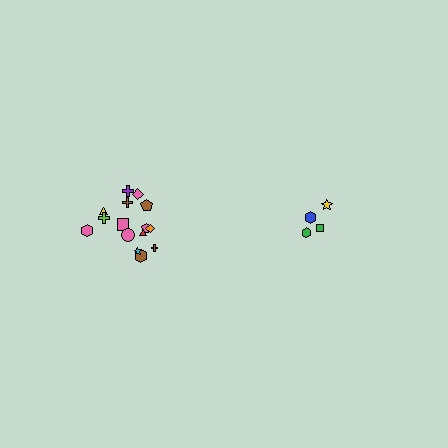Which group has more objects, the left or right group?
The left group.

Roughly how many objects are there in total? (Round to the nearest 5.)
Roughly 20 objects in total.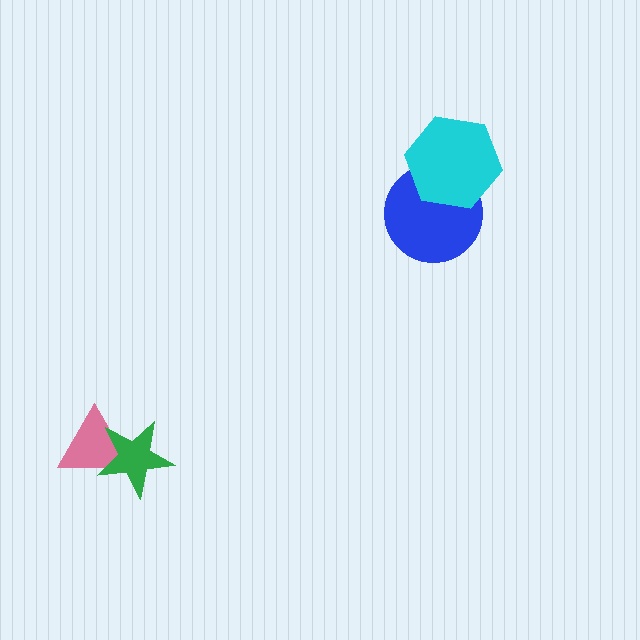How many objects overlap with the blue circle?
1 object overlaps with the blue circle.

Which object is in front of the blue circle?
The cyan hexagon is in front of the blue circle.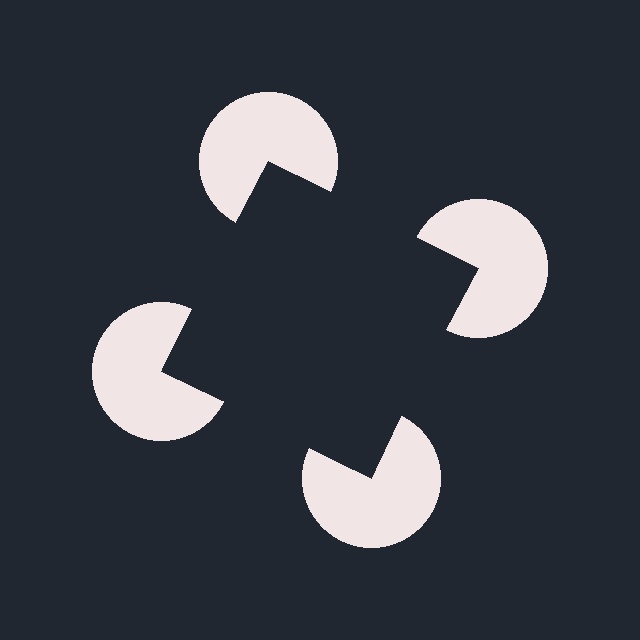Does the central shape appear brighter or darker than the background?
It typically appears slightly darker than the background, even though no actual brightness change is drawn.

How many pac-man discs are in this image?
There are 4 — one at each vertex of the illusory square.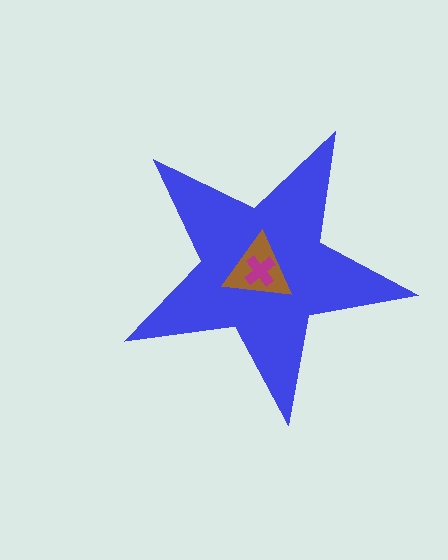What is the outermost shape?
The blue star.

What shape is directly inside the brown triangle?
The magenta cross.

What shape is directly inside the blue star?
The brown triangle.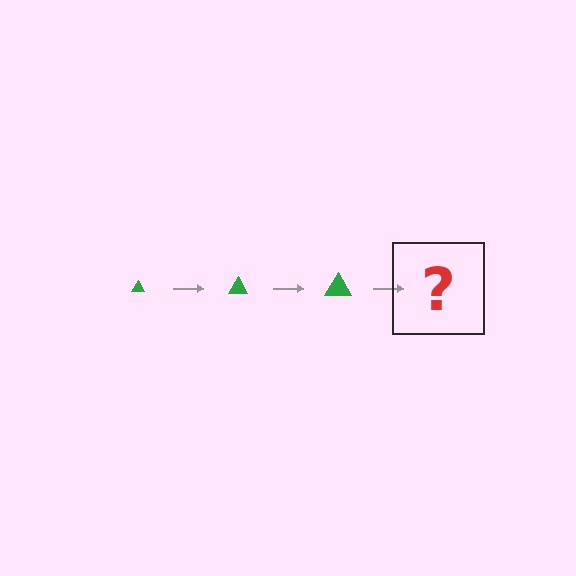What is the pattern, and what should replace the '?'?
The pattern is that the triangle gets progressively larger each step. The '?' should be a green triangle, larger than the previous one.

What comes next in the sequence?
The next element should be a green triangle, larger than the previous one.